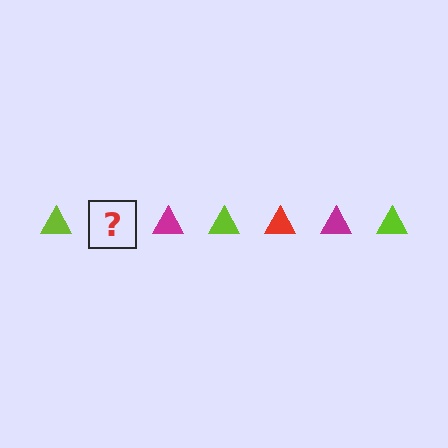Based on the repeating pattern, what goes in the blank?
The blank should be a red triangle.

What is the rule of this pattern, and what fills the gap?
The rule is that the pattern cycles through lime, red, magenta triangles. The gap should be filled with a red triangle.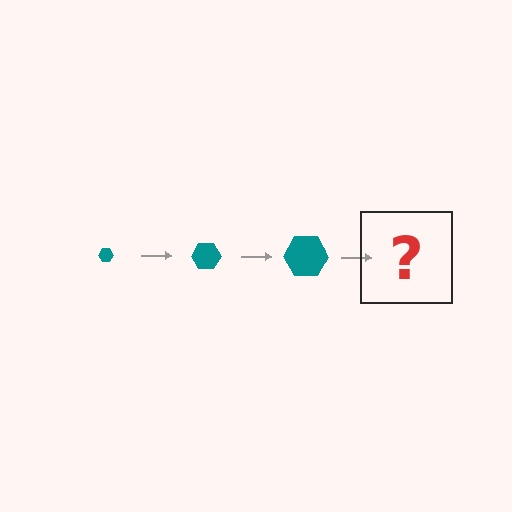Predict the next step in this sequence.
The next step is a teal hexagon, larger than the previous one.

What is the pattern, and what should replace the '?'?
The pattern is that the hexagon gets progressively larger each step. The '?' should be a teal hexagon, larger than the previous one.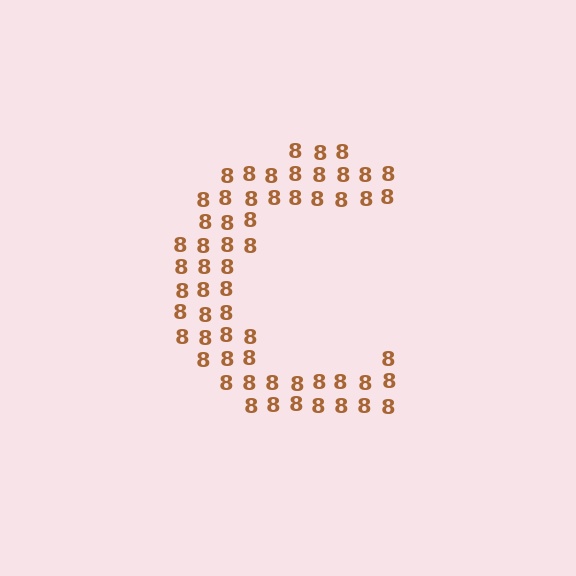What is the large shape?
The large shape is the letter C.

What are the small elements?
The small elements are digit 8's.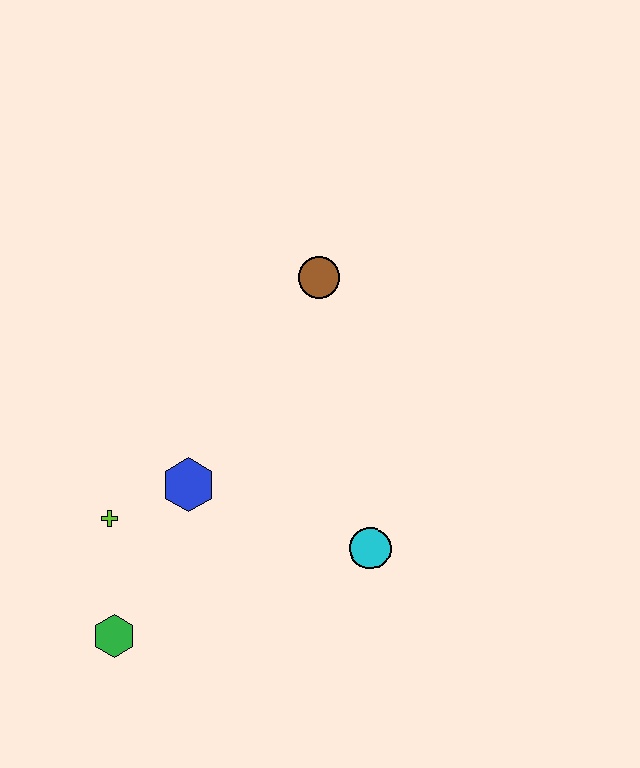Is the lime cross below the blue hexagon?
Yes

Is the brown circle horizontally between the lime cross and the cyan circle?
Yes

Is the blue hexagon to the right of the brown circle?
No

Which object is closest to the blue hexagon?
The lime cross is closest to the blue hexagon.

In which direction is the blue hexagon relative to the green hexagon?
The blue hexagon is above the green hexagon.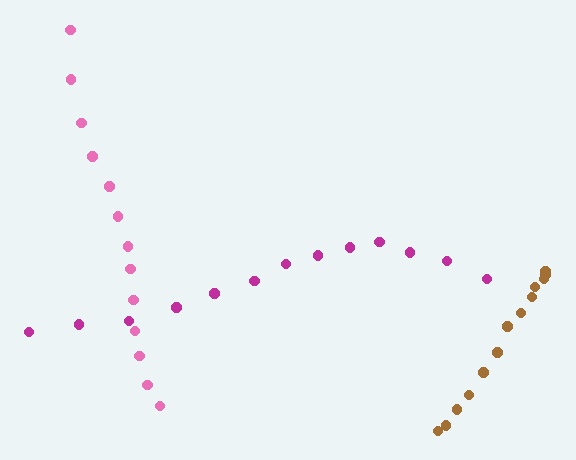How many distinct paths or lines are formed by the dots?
There are 3 distinct paths.